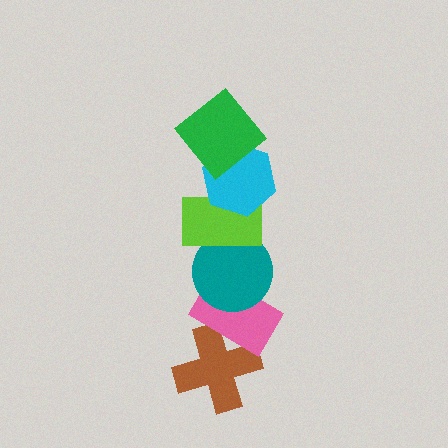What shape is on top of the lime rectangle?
The cyan hexagon is on top of the lime rectangle.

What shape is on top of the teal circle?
The lime rectangle is on top of the teal circle.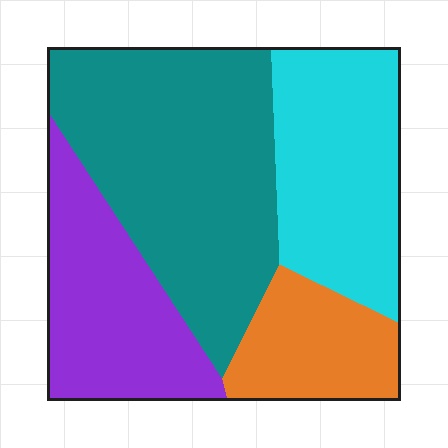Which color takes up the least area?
Orange, at roughly 15%.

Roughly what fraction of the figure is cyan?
Cyan covers around 25% of the figure.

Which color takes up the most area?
Teal, at roughly 40%.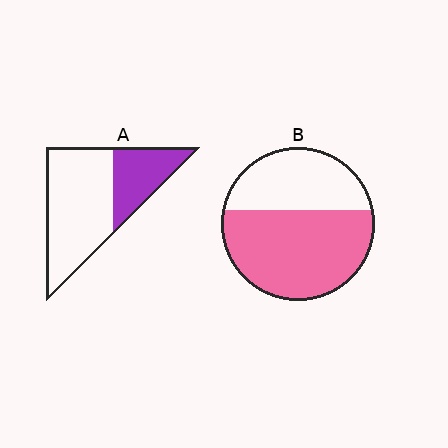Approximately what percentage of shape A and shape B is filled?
A is approximately 30% and B is approximately 60%.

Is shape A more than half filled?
No.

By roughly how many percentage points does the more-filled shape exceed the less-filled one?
By roughly 30 percentage points (B over A).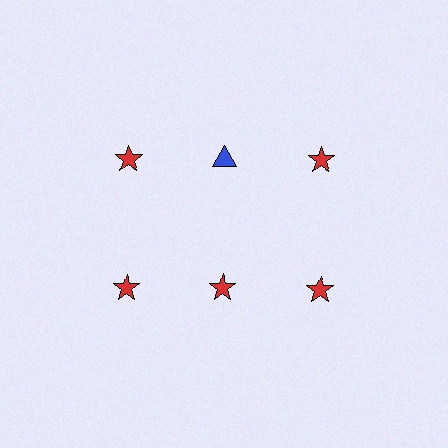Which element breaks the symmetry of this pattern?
The blue triangle in the top row, second from left column breaks the symmetry. All other shapes are red stars.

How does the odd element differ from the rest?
It differs in both color (blue instead of red) and shape (triangle instead of star).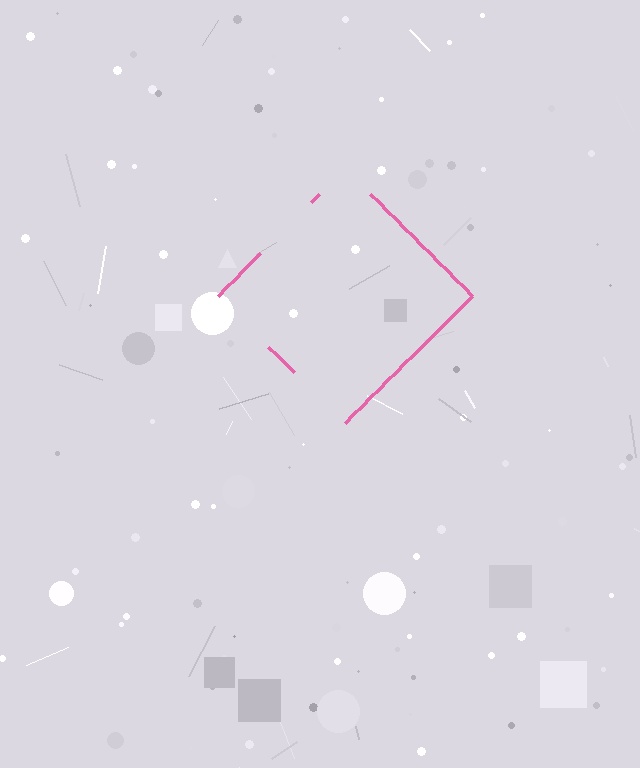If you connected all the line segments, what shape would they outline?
They would outline a diamond.